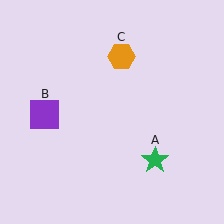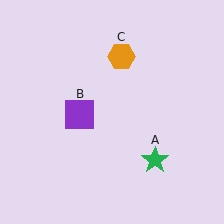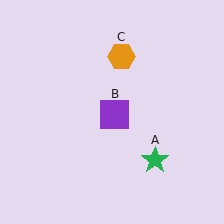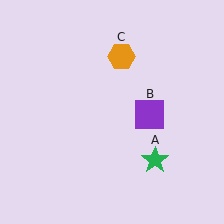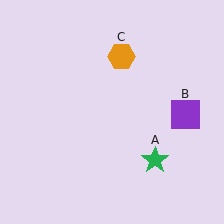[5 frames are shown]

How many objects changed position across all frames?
1 object changed position: purple square (object B).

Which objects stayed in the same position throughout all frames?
Green star (object A) and orange hexagon (object C) remained stationary.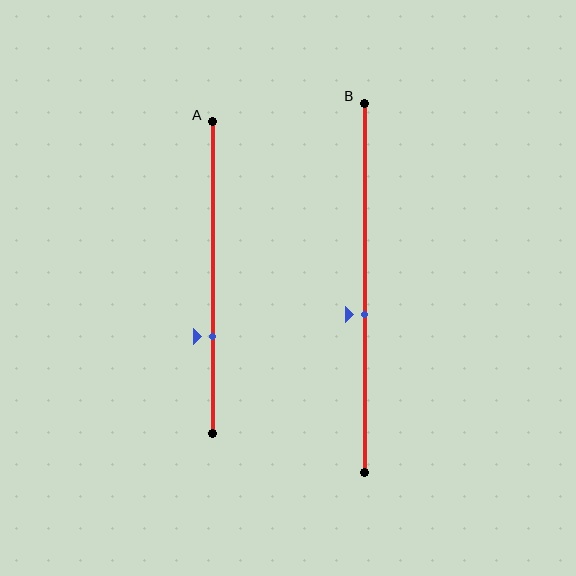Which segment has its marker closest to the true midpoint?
Segment B has its marker closest to the true midpoint.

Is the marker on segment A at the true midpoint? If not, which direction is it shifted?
No, the marker on segment A is shifted downward by about 19% of the segment length.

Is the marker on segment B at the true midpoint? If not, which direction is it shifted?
No, the marker on segment B is shifted downward by about 7% of the segment length.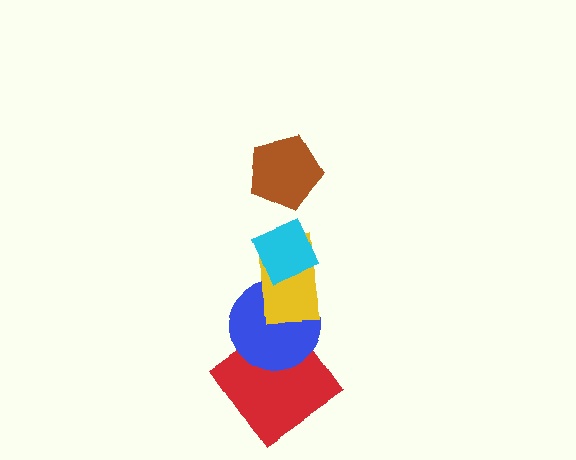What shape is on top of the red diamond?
The blue circle is on top of the red diamond.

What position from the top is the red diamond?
The red diamond is 5th from the top.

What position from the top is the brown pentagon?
The brown pentagon is 1st from the top.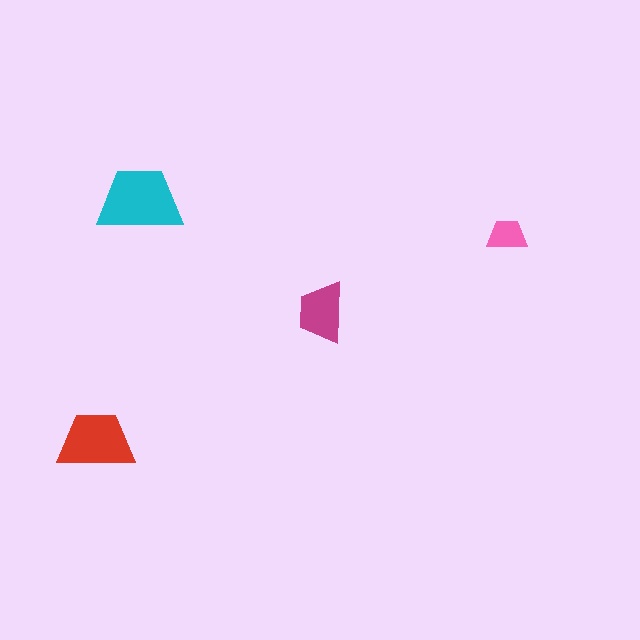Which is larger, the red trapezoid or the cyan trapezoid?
The cyan one.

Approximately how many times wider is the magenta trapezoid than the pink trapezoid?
About 1.5 times wider.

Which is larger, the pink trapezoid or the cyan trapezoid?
The cyan one.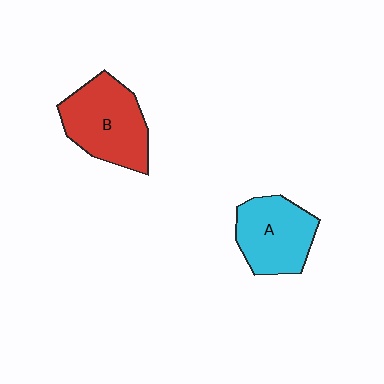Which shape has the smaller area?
Shape A (cyan).